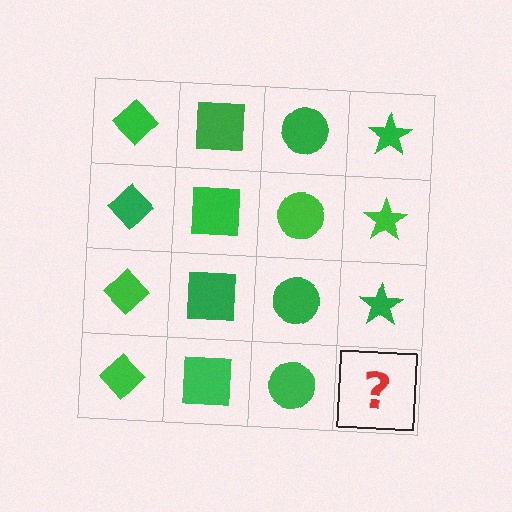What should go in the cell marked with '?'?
The missing cell should contain a green star.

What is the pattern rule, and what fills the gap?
The rule is that each column has a consistent shape. The gap should be filled with a green star.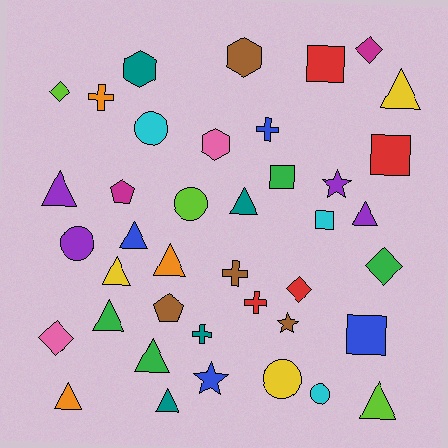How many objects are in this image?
There are 40 objects.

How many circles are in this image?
There are 5 circles.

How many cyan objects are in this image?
There are 3 cyan objects.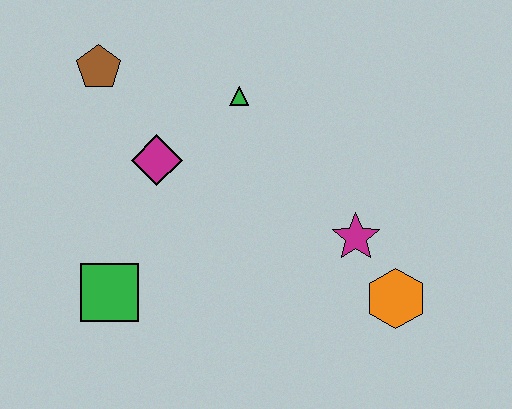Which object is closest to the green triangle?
The magenta diamond is closest to the green triangle.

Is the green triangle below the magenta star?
No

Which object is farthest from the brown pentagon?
The orange hexagon is farthest from the brown pentagon.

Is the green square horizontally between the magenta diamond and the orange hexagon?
No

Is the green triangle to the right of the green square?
Yes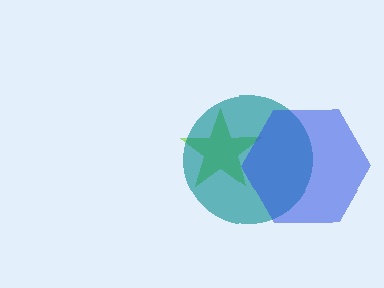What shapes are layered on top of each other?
The layered shapes are: a lime star, a teal circle, a blue hexagon.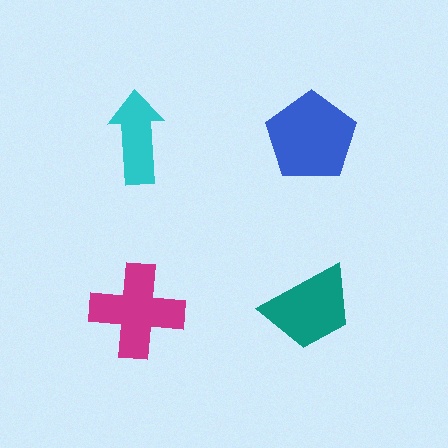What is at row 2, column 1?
A magenta cross.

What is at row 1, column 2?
A blue pentagon.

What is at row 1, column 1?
A cyan arrow.